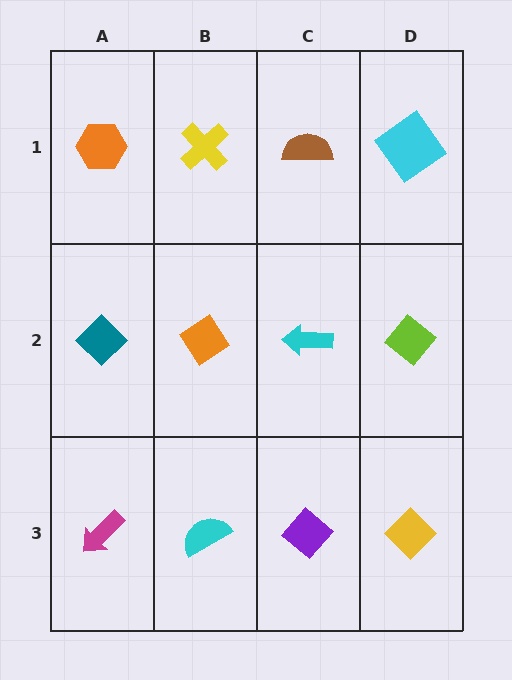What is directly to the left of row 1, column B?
An orange hexagon.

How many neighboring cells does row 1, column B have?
3.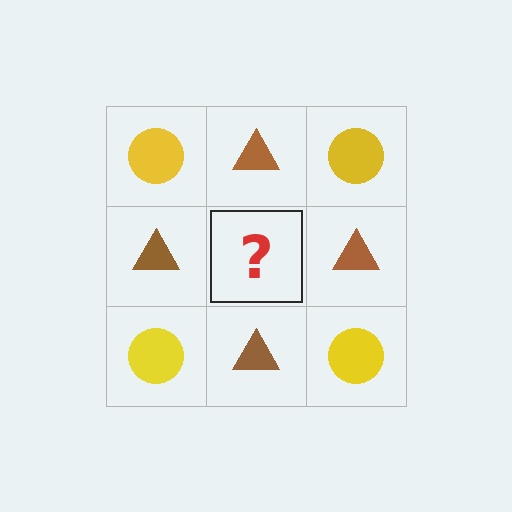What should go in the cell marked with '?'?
The missing cell should contain a yellow circle.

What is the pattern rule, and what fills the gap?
The rule is that it alternates yellow circle and brown triangle in a checkerboard pattern. The gap should be filled with a yellow circle.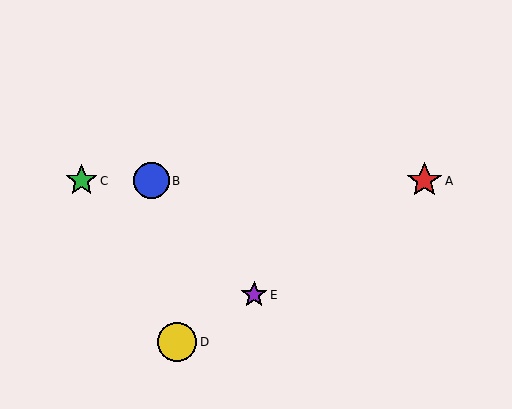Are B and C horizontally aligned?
Yes, both are at y≈181.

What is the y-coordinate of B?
Object B is at y≈181.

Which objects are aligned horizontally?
Objects A, B, C are aligned horizontally.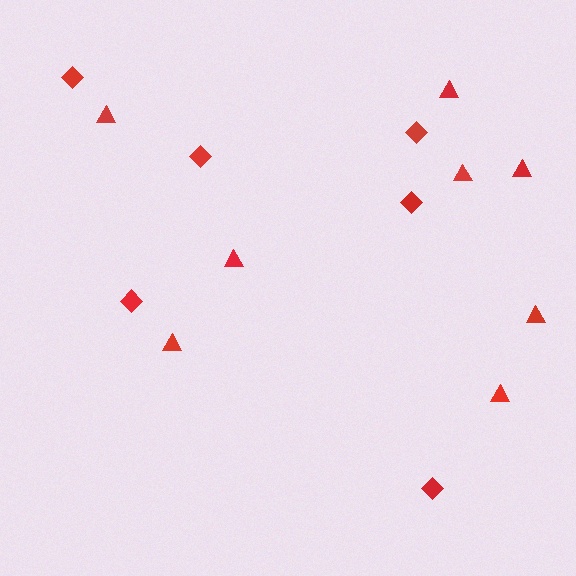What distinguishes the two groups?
There are 2 groups: one group of triangles (8) and one group of diamonds (6).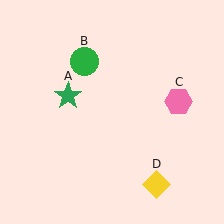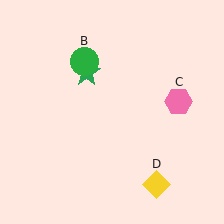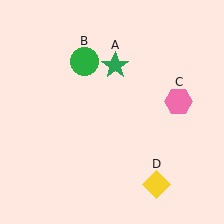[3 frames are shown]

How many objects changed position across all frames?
1 object changed position: green star (object A).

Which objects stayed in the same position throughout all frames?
Green circle (object B) and pink hexagon (object C) and yellow diamond (object D) remained stationary.